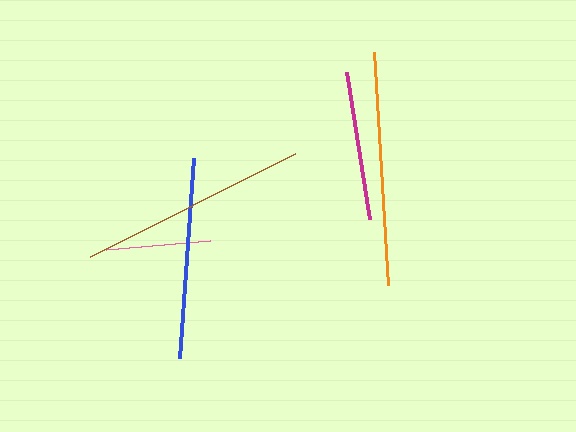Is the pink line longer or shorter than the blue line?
The blue line is longer than the pink line.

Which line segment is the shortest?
The pink line is the shortest at approximately 104 pixels.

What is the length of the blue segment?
The blue segment is approximately 200 pixels long.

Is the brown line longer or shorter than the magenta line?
The brown line is longer than the magenta line.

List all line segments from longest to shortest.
From longest to shortest: orange, brown, blue, magenta, pink.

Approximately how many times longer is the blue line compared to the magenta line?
The blue line is approximately 1.3 times the length of the magenta line.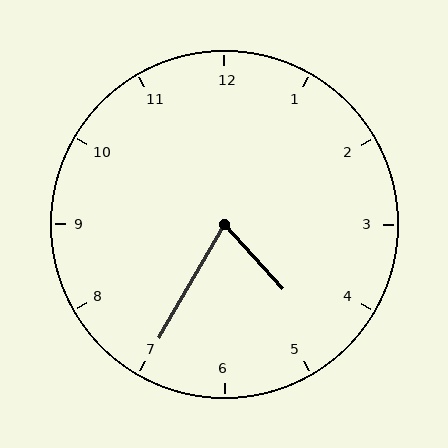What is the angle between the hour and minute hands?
Approximately 72 degrees.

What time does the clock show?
4:35.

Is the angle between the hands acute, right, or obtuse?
It is acute.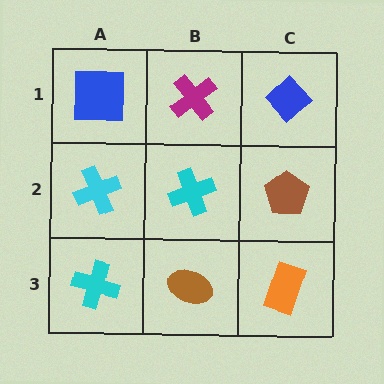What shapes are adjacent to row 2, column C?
A blue diamond (row 1, column C), an orange rectangle (row 3, column C), a cyan cross (row 2, column B).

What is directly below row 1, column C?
A brown pentagon.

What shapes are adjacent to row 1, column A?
A cyan cross (row 2, column A), a magenta cross (row 1, column B).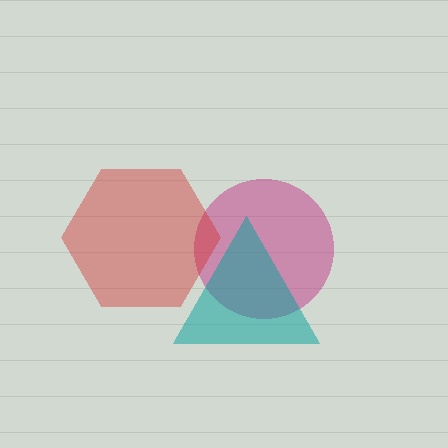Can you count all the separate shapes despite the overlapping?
Yes, there are 3 separate shapes.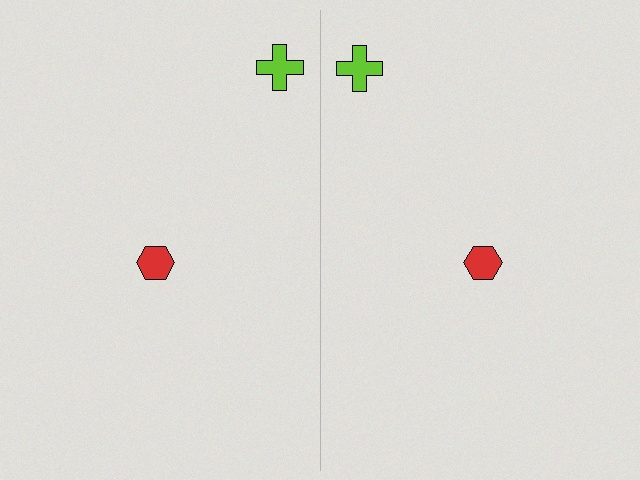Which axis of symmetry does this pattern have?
The pattern has a vertical axis of symmetry running through the center of the image.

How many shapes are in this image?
There are 4 shapes in this image.